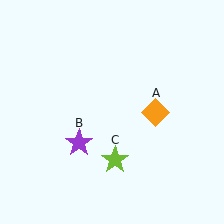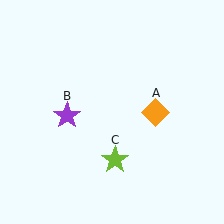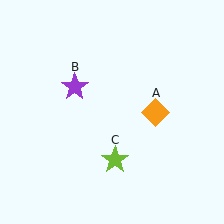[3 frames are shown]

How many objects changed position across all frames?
1 object changed position: purple star (object B).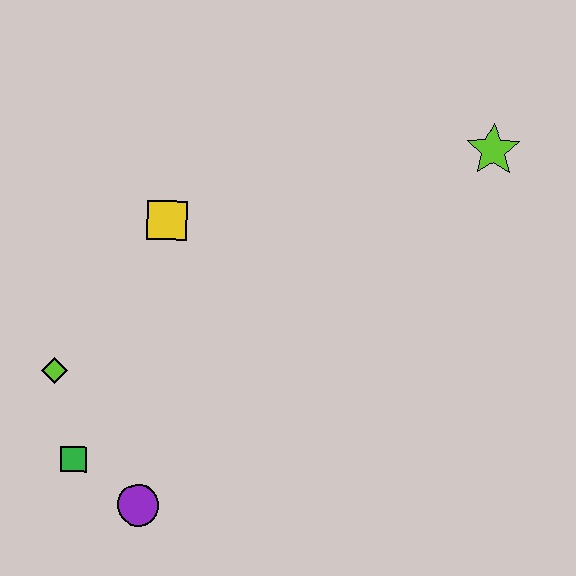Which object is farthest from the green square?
The lime star is farthest from the green square.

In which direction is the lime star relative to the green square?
The lime star is to the right of the green square.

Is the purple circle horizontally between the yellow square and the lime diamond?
Yes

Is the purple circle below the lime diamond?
Yes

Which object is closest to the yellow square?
The lime diamond is closest to the yellow square.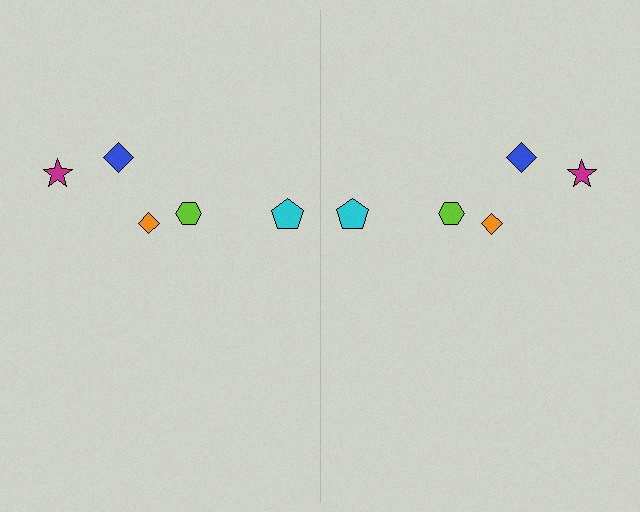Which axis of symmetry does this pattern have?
The pattern has a vertical axis of symmetry running through the center of the image.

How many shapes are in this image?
There are 10 shapes in this image.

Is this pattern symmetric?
Yes, this pattern has bilateral (reflection) symmetry.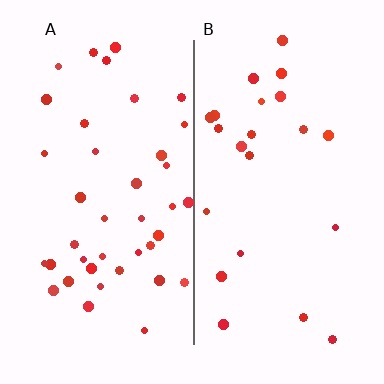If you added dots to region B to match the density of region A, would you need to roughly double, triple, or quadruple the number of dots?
Approximately double.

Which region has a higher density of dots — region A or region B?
A (the left).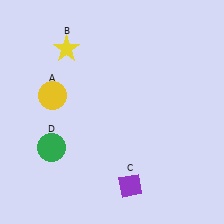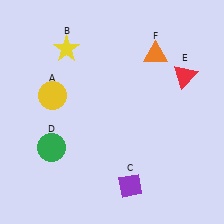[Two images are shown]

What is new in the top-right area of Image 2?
A red triangle (E) was added in the top-right area of Image 2.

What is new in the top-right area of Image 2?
An orange triangle (F) was added in the top-right area of Image 2.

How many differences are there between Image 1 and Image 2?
There are 2 differences between the two images.